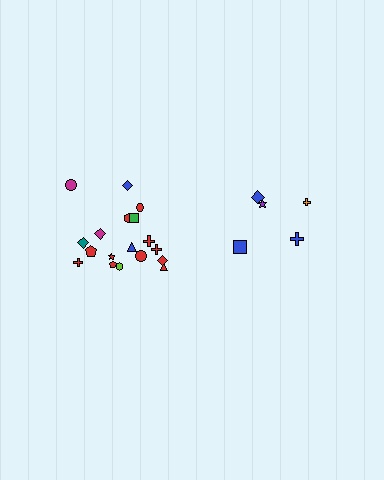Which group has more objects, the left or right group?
The left group.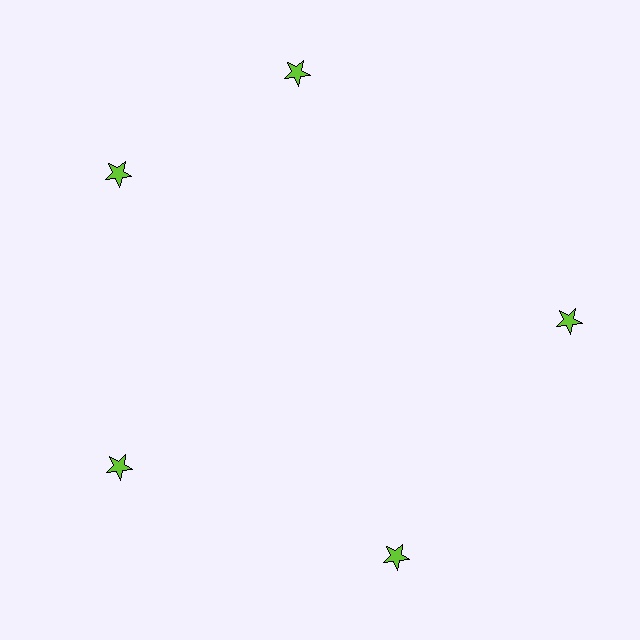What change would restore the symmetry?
The symmetry would be restored by rotating it back into even spacing with its neighbors so that all 5 stars sit at equal angles and equal distance from the center.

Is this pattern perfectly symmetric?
No. The 5 lime stars are arranged in a ring, but one element near the 1 o'clock position is rotated out of alignment along the ring, breaking the 5-fold rotational symmetry.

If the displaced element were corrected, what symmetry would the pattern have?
It would have 5-fold rotational symmetry — the pattern would map onto itself every 72 degrees.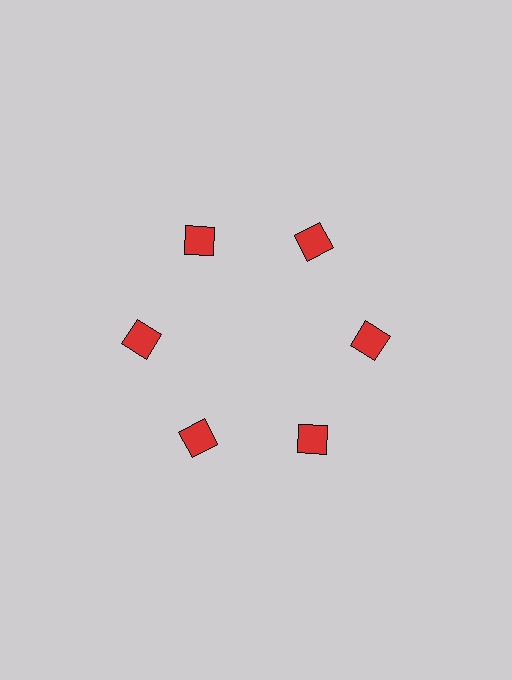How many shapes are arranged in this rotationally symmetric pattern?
There are 6 shapes, arranged in 6 groups of 1.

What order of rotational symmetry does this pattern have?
This pattern has 6-fold rotational symmetry.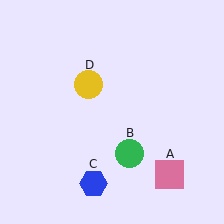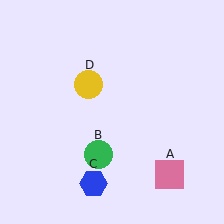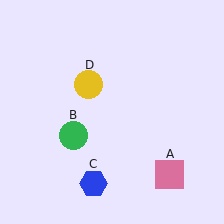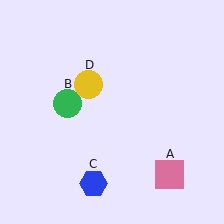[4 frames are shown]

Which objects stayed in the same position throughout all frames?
Pink square (object A) and blue hexagon (object C) and yellow circle (object D) remained stationary.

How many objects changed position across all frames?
1 object changed position: green circle (object B).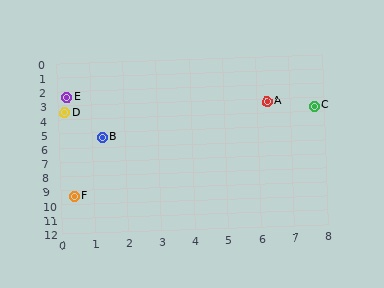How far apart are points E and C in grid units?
Points E and C are about 7.5 grid units apart.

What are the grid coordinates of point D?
Point D is at approximately (0.2, 3.5).